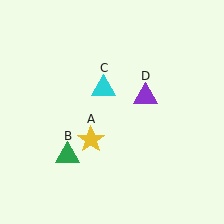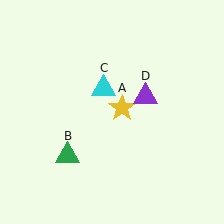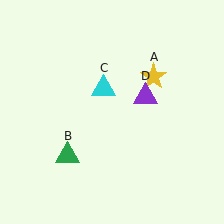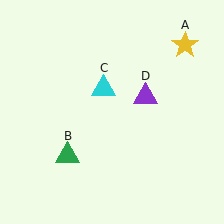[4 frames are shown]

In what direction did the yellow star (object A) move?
The yellow star (object A) moved up and to the right.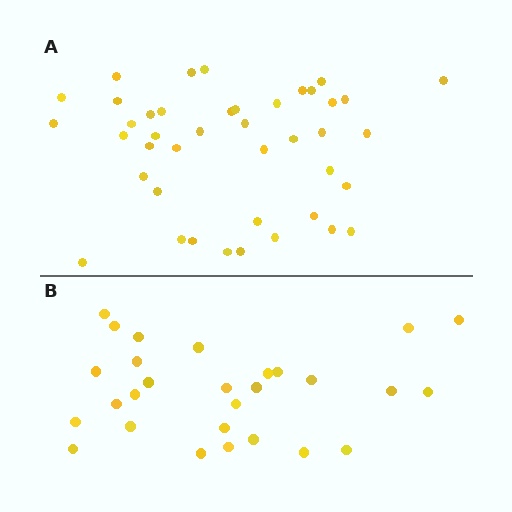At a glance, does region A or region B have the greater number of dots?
Region A (the top region) has more dots.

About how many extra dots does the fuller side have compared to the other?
Region A has approximately 15 more dots than region B.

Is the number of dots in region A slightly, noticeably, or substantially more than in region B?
Region A has substantially more. The ratio is roughly 1.5 to 1.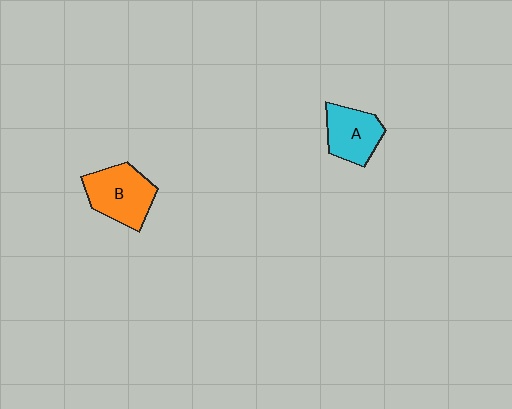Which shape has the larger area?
Shape B (orange).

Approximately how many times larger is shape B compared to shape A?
Approximately 1.3 times.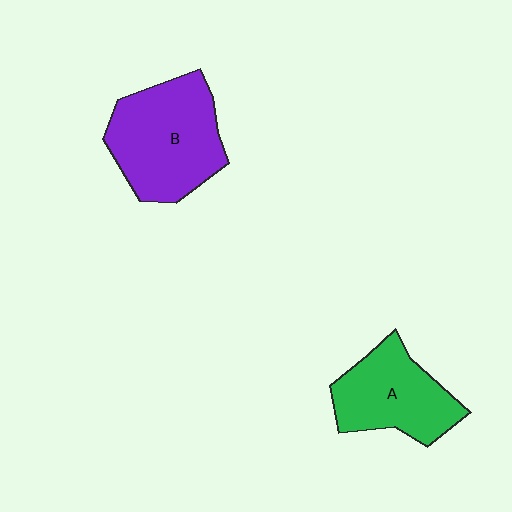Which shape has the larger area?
Shape B (purple).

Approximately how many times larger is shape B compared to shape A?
Approximately 1.3 times.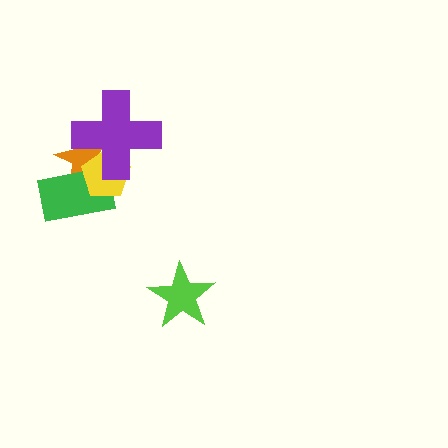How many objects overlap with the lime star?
0 objects overlap with the lime star.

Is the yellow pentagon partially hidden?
Yes, it is partially covered by another shape.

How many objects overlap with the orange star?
3 objects overlap with the orange star.